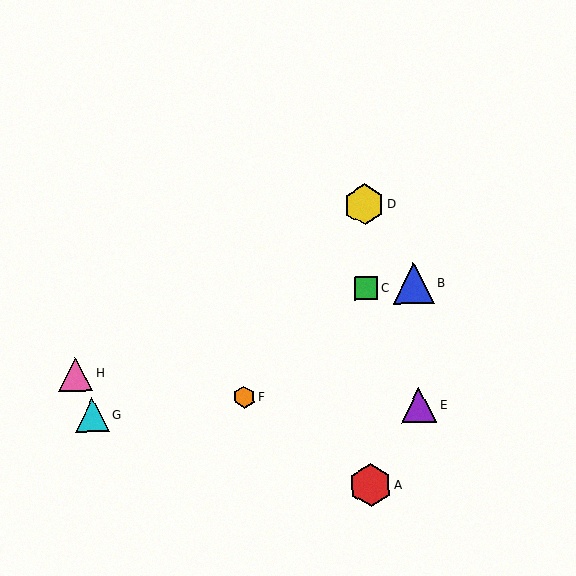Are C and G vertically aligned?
No, C is at x≈366 and G is at x≈92.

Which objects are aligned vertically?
Objects A, C, D are aligned vertically.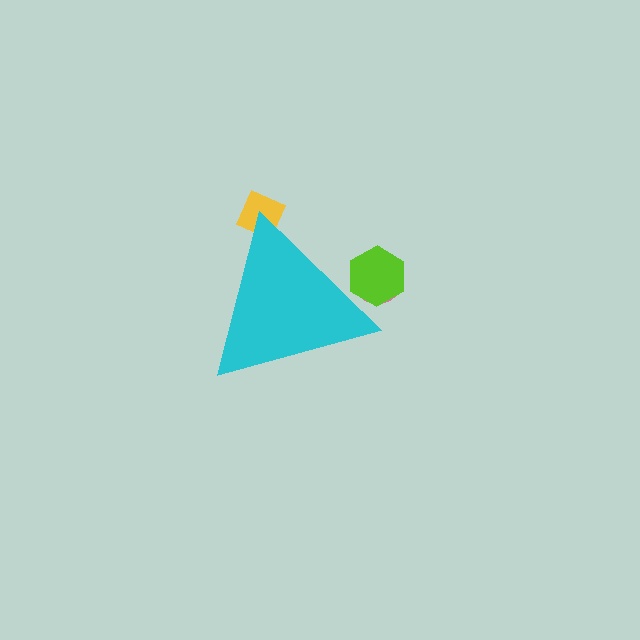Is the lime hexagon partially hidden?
Yes, the lime hexagon is partially hidden behind the cyan triangle.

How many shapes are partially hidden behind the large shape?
3 shapes are partially hidden.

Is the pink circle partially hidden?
Yes, the pink circle is partially hidden behind the cyan triangle.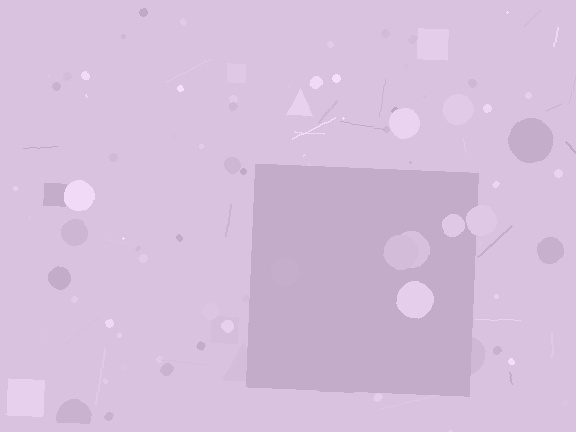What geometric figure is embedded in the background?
A square is embedded in the background.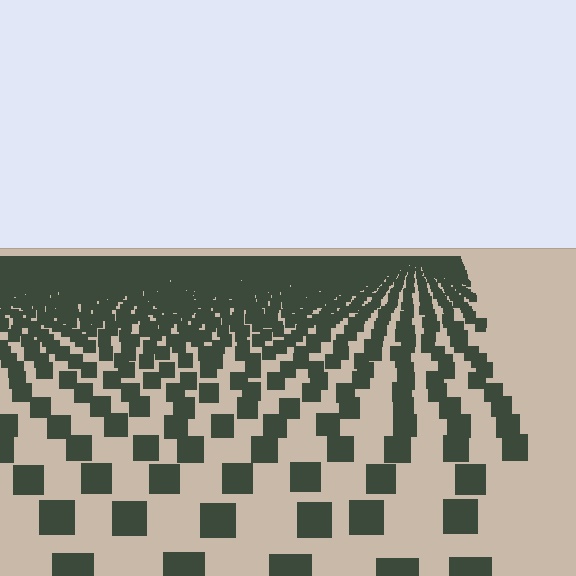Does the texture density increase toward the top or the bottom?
Density increases toward the top.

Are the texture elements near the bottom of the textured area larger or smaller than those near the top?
Larger. Near the bottom, elements are closer to the viewer and appear at a bigger on-screen size.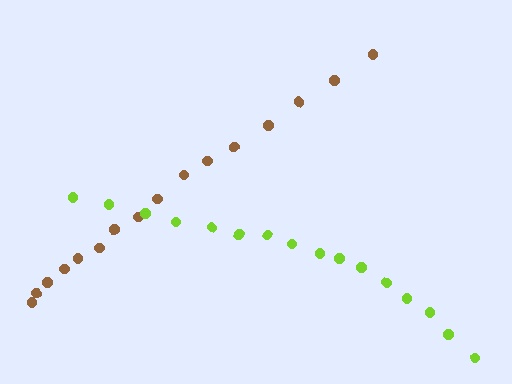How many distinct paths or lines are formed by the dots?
There are 2 distinct paths.